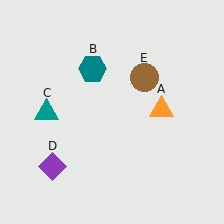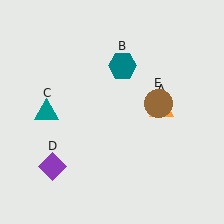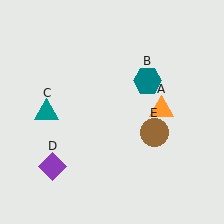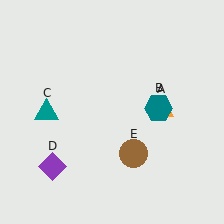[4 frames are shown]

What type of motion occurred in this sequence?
The teal hexagon (object B), brown circle (object E) rotated clockwise around the center of the scene.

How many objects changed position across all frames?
2 objects changed position: teal hexagon (object B), brown circle (object E).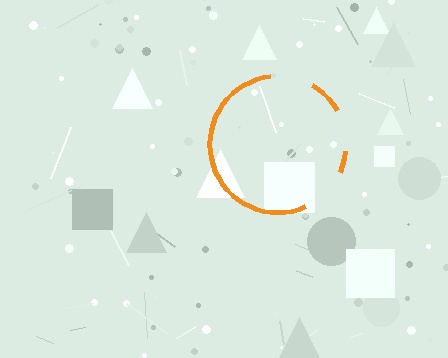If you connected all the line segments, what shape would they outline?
They would outline a circle.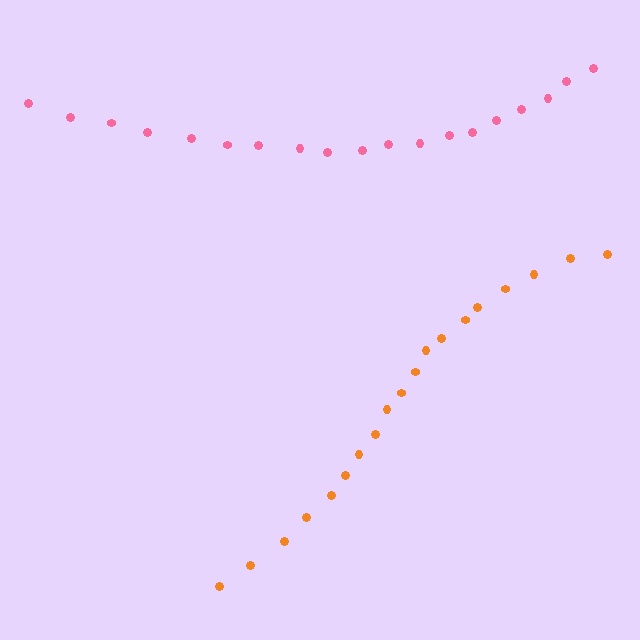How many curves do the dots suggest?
There are 2 distinct paths.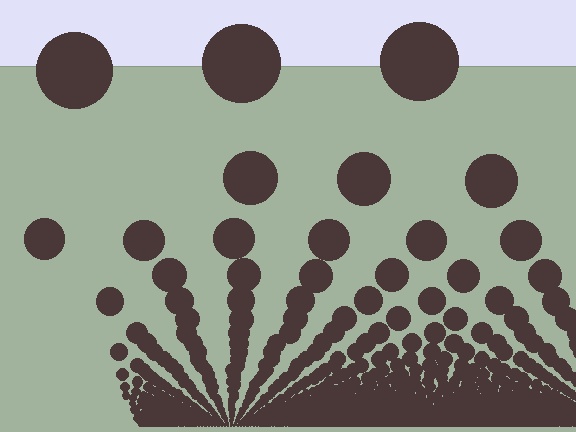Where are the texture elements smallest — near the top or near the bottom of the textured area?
Near the bottom.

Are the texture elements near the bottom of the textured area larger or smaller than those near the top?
Smaller. The gradient is inverted — elements near the bottom are smaller and denser.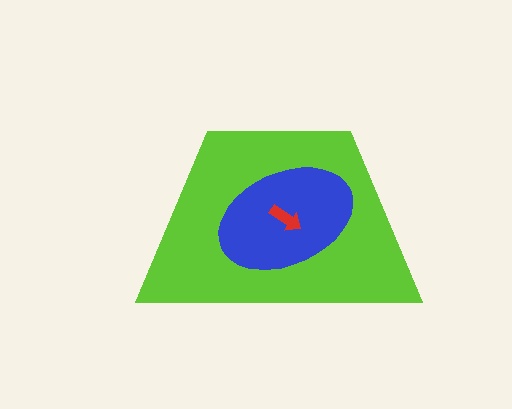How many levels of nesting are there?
3.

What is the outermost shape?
The lime trapezoid.